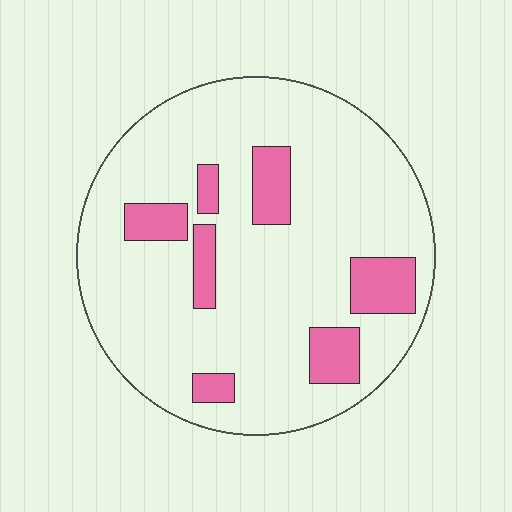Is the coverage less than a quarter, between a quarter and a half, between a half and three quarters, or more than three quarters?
Less than a quarter.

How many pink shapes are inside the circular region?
7.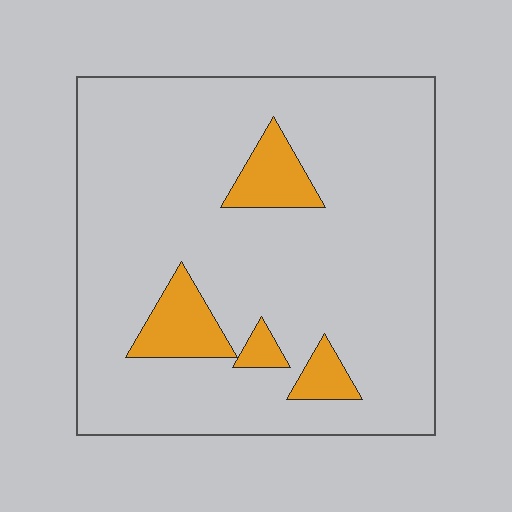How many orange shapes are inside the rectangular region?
4.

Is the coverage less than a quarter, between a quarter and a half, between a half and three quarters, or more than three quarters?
Less than a quarter.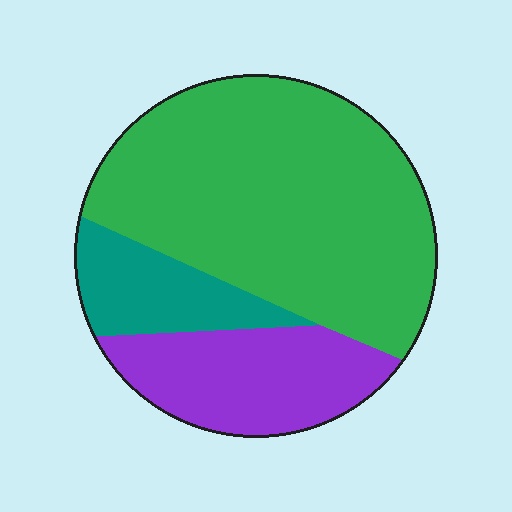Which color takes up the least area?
Teal, at roughly 15%.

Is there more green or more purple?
Green.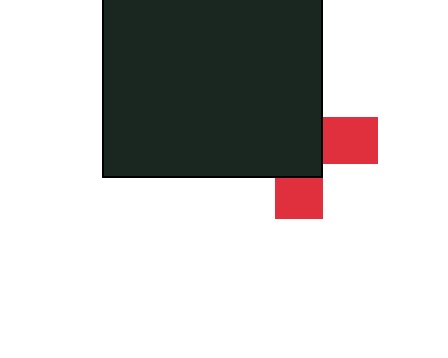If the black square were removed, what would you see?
You would see the complete red cross.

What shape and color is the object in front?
The object in front is a black square.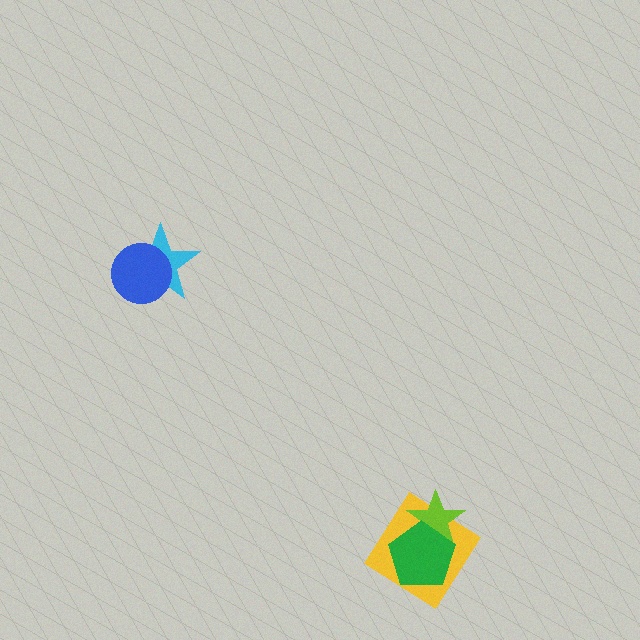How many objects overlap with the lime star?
2 objects overlap with the lime star.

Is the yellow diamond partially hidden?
Yes, it is partially covered by another shape.